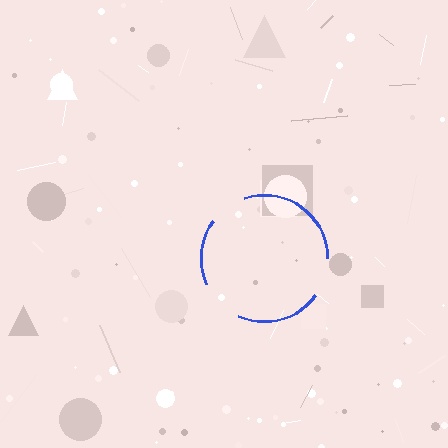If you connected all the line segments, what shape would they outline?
They would outline a circle.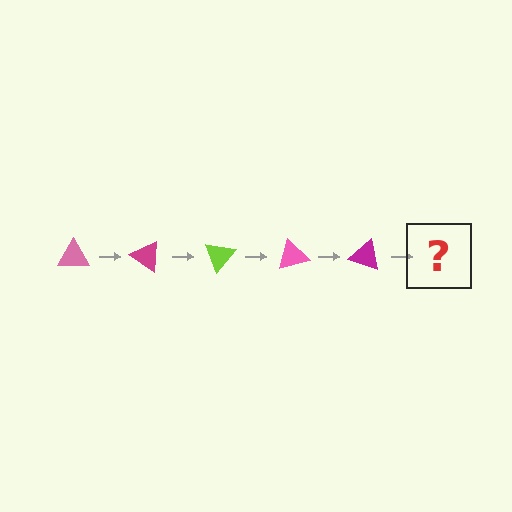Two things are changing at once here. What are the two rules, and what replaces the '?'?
The two rules are that it rotates 35 degrees each step and the color cycles through pink, magenta, and lime. The '?' should be a lime triangle, rotated 175 degrees from the start.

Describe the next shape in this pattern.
It should be a lime triangle, rotated 175 degrees from the start.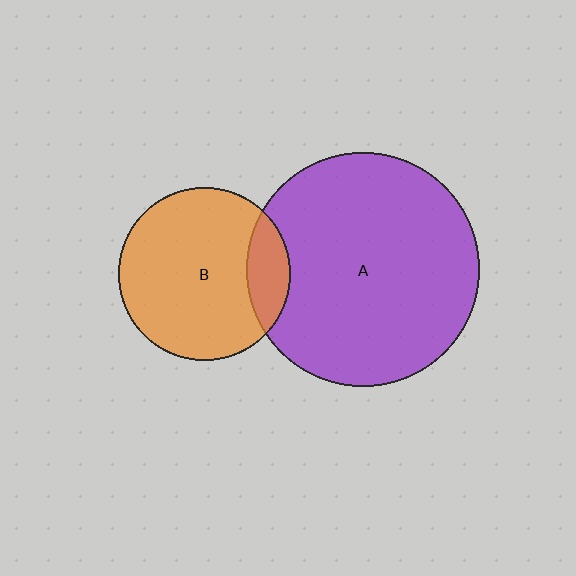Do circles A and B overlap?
Yes.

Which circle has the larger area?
Circle A (purple).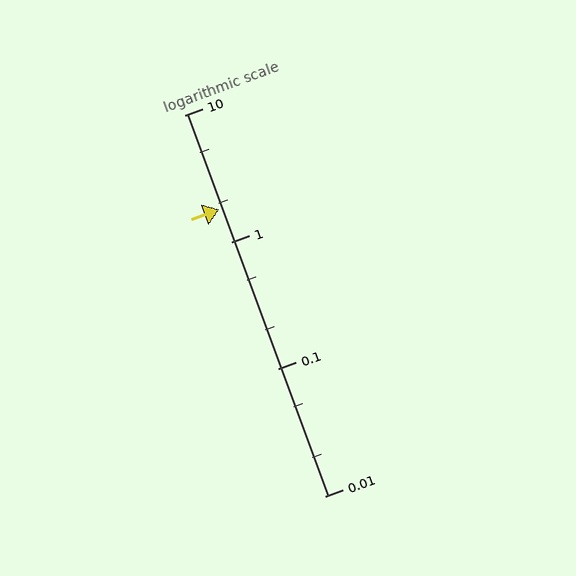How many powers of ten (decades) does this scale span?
The scale spans 3 decades, from 0.01 to 10.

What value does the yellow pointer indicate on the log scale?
The pointer indicates approximately 1.8.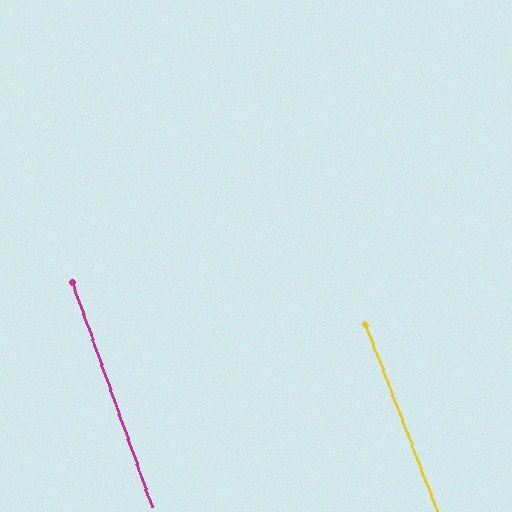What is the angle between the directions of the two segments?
Approximately 1 degree.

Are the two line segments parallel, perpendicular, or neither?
Parallel — their directions differ by only 1.3°.